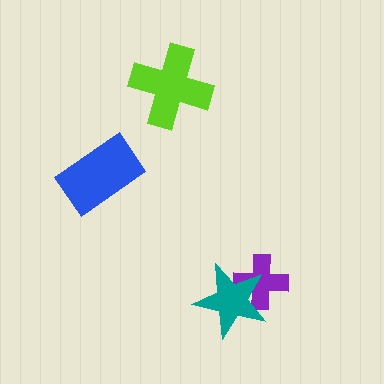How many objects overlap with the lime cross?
0 objects overlap with the lime cross.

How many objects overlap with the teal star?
1 object overlaps with the teal star.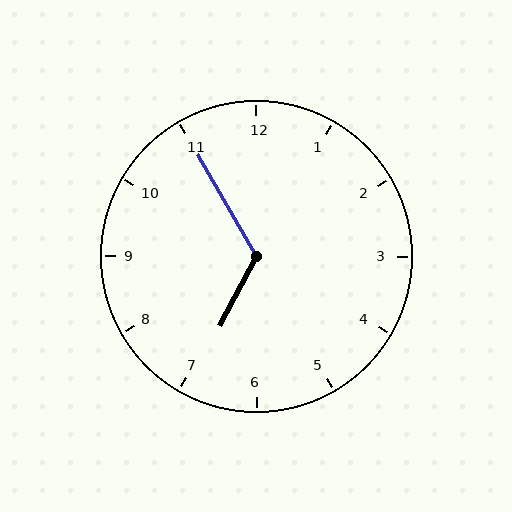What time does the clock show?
6:55.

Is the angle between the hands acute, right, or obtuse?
It is obtuse.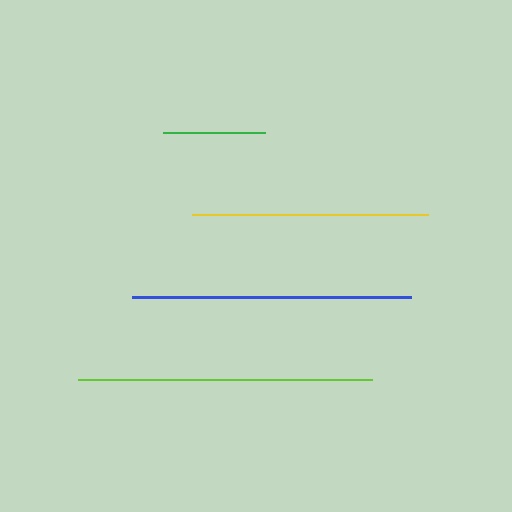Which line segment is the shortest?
The green line is the shortest at approximately 102 pixels.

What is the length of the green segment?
The green segment is approximately 102 pixels long.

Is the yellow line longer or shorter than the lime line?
The lime line is longer than the yellow line.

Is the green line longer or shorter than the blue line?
The blue line is longer than the green line.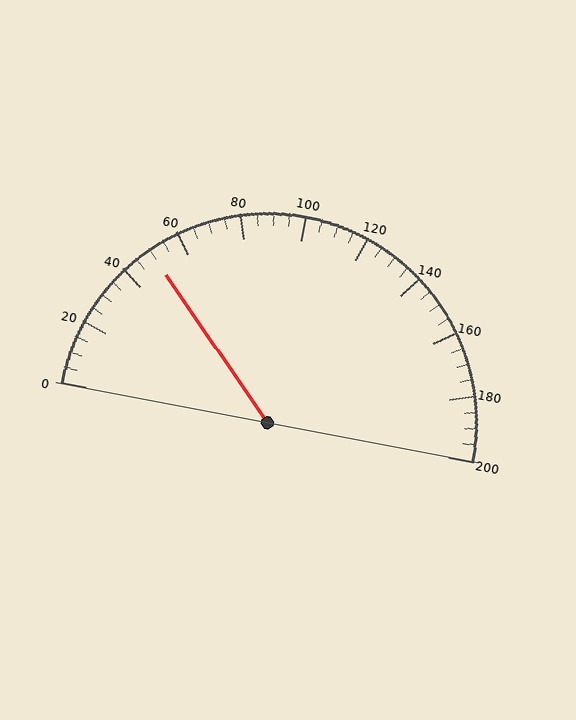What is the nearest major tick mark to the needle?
The nearest major tick mark is 40.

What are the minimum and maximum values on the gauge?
The gauge ranges from 0 to 200.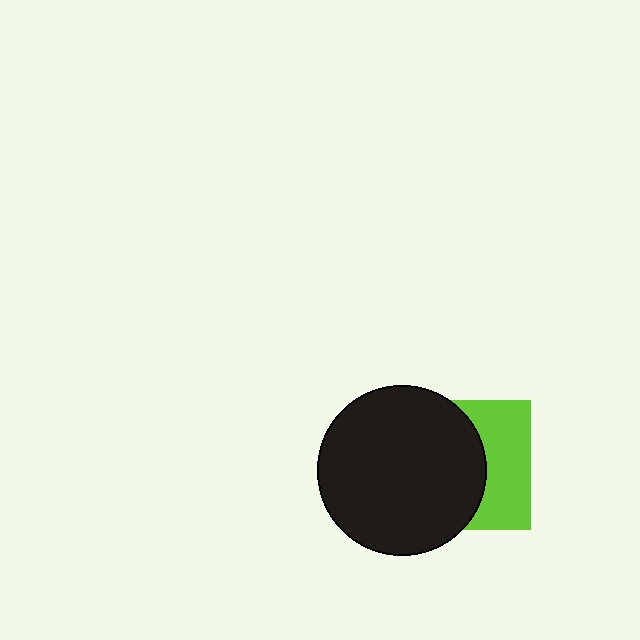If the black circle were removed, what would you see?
You would see the complete lime square.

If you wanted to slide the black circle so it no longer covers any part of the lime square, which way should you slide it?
Slide it left — that is the most direct way to separate the two shapes.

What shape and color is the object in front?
The object in front is a black circle.